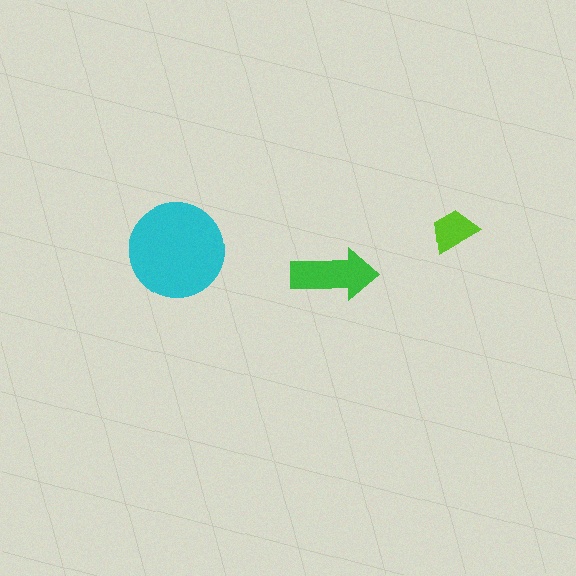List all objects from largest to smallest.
The cyan circle, the green arrow, the lime trapezoid.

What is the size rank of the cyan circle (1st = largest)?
1st.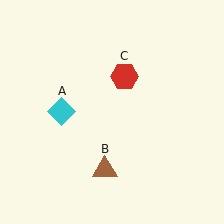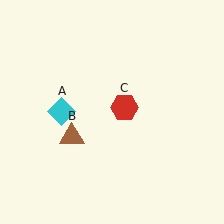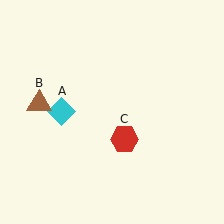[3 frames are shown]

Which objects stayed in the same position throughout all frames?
Cyan diamond (object A) remained stationary.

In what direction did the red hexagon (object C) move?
The red hexagon (object C) moved down.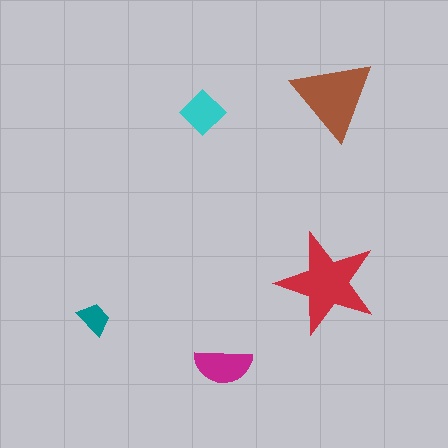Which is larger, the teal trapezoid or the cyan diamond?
The cyan diamond.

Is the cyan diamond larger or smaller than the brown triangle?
Smaller.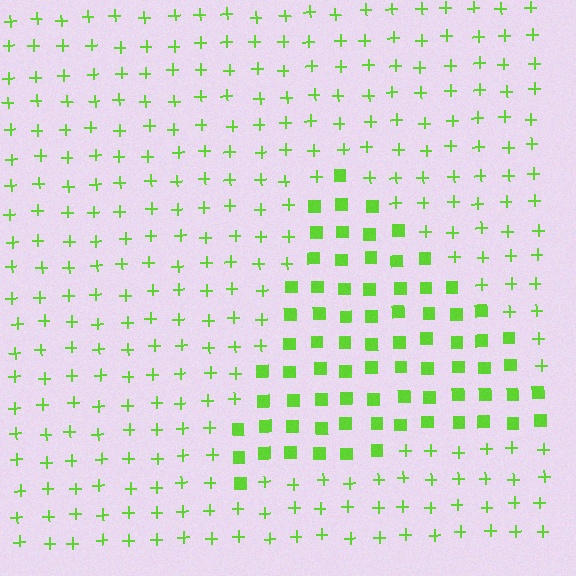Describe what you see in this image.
The image is filled with small lime elements arranged in a uniform grid. A triangle-shaped region contains squares, while the surrounding area contains plus signs. The boundary is defined purely by the change in element shape.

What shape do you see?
I see a triangle.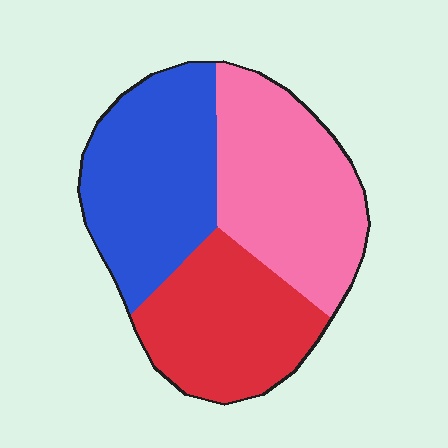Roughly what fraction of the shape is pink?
Pink covers about 35% of the shape.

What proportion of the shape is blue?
Blue covers roughly 35% of the shape.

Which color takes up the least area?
Red, at roughly 30%.